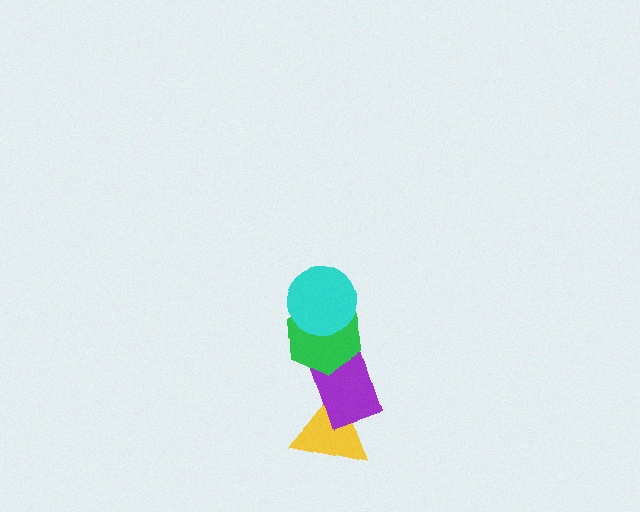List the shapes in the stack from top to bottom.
From top to bottom: the cyan circle, the green hexagon, the purple rectangle, the yellow triangle.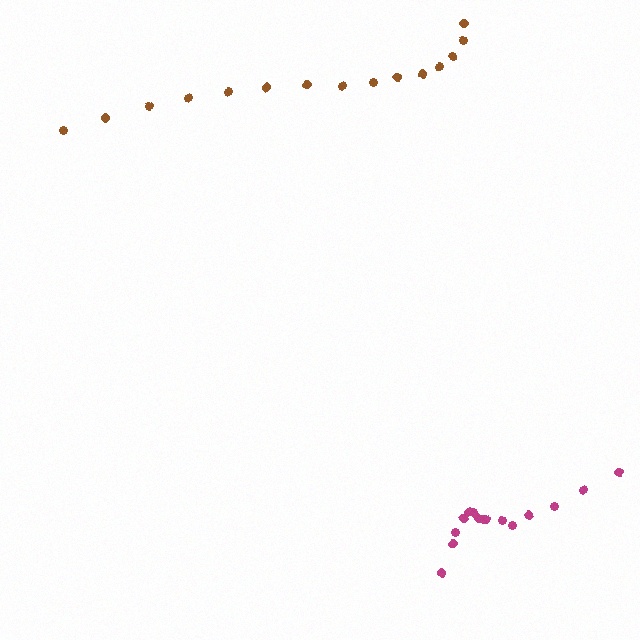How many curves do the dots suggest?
There are 2 distinct paths.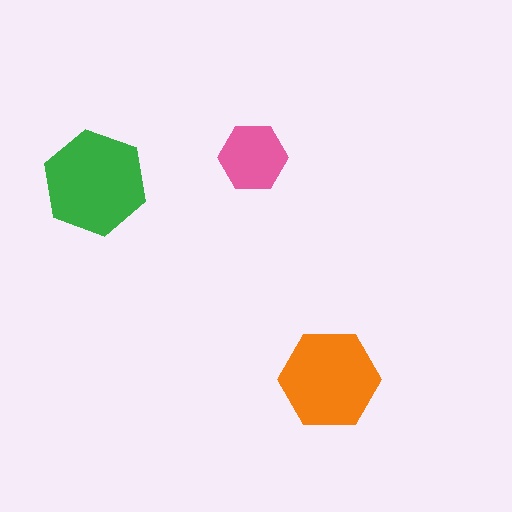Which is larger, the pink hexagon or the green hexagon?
The green one.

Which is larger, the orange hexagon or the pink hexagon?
The orange one.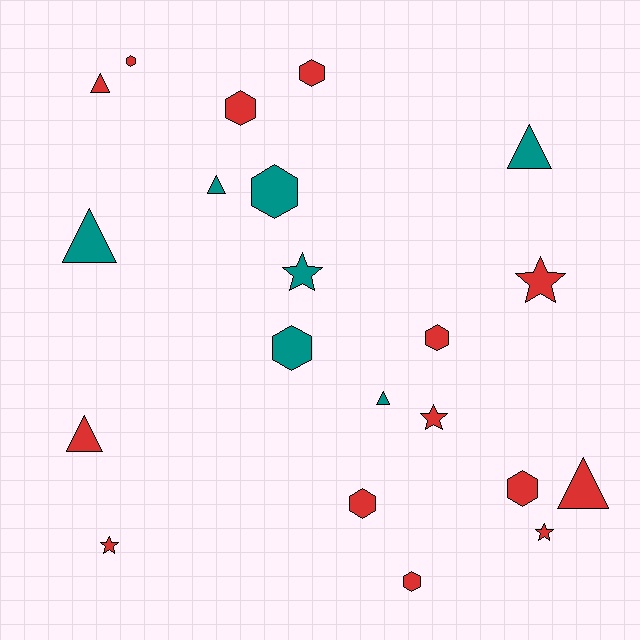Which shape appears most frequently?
Hexagon, with 9 objects.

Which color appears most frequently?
Red, with 14 objects.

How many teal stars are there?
There is 1 teal star.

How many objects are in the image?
There are 21 objects.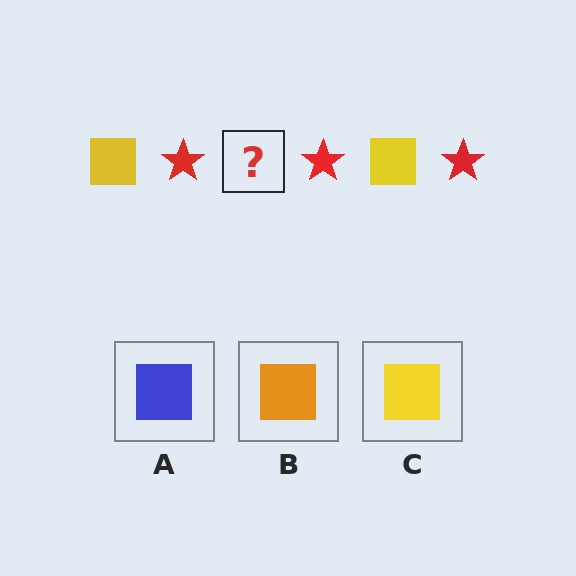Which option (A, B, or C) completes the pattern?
C.